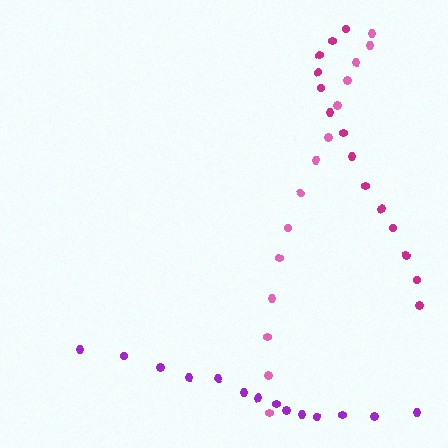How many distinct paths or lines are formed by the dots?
There are 3 distinct paths.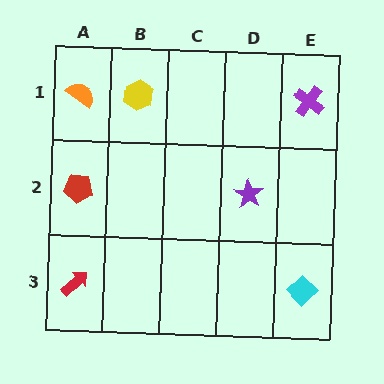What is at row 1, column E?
A purple cross.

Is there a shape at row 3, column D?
No, that cell is empty.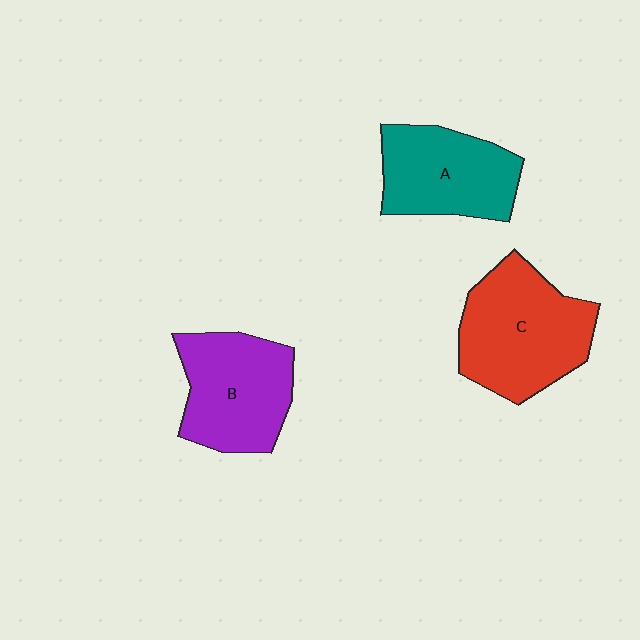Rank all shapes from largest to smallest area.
From largest to smallest: C (red), B (purple), A (teal).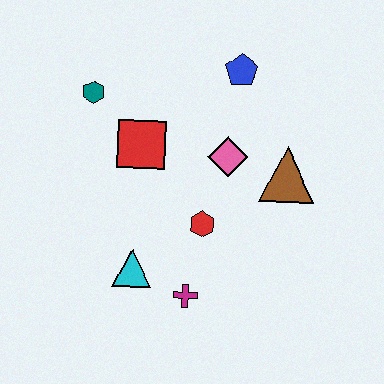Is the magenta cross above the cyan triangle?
No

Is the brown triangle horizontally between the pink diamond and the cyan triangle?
No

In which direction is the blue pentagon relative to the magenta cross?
The blue pentagon is above the magenta cross.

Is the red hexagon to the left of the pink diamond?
Yes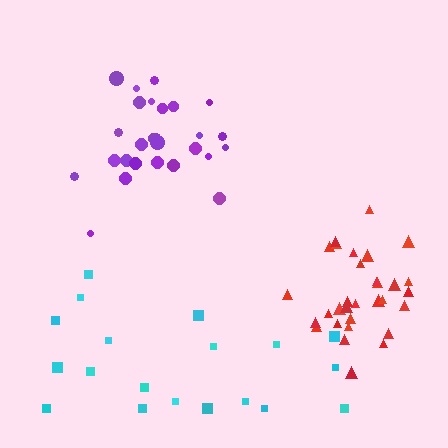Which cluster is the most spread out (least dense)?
Cyan.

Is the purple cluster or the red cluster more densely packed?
Red.